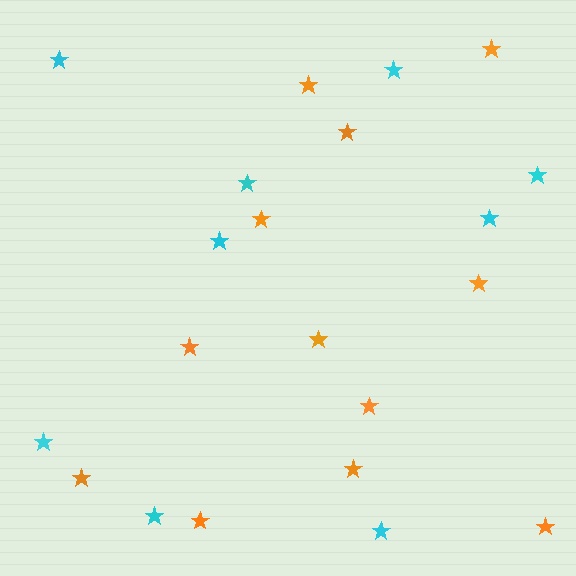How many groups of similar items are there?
There are 2 groups: one group of cyan stars (9) and one group of orange stars (12).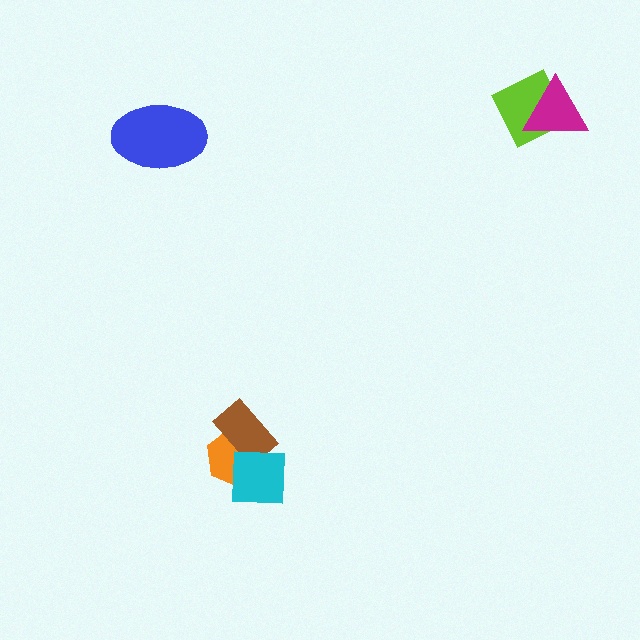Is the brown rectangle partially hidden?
Yes, it is partially covered by another shape.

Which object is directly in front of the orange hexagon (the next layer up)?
The brown rectangle is directly in front of the orange hexagon.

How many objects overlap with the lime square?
1 object overlaps with the lime square.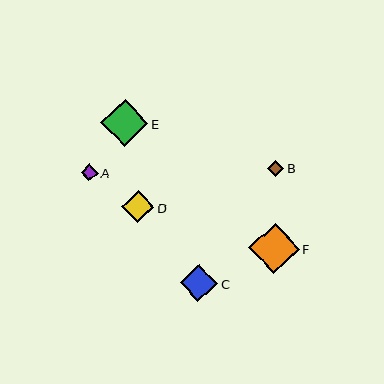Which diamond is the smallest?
Diamond B is the smallest with a size of approximately 16 pixels.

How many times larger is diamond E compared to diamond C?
Diamond E is approximately 1.3 times the size of diamond C.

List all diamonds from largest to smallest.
From largest to smallest: F, E, C, D, A, B.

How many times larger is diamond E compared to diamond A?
Diamond E is approximately 2.8 times the size of diamond A.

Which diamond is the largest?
Diamond F is the largest with a size of approximately 50 pixels.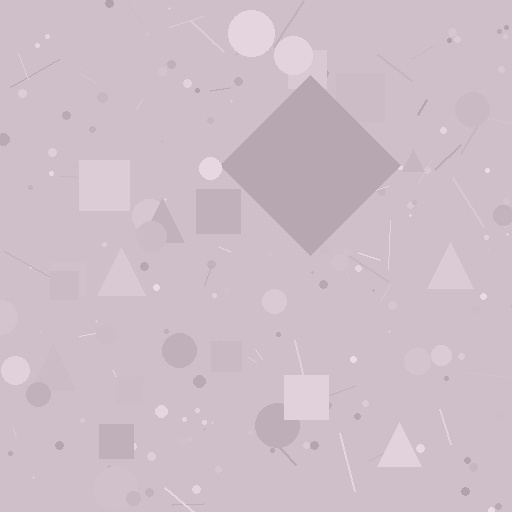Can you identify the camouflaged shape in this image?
The camouflaged shape is a diamond.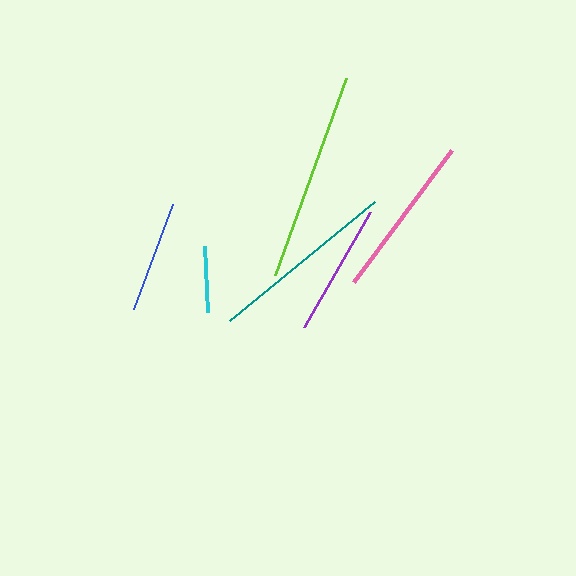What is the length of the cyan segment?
The cyan segment is approximately 66 pixels long.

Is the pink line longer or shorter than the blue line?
The pink line is longer than the blue line.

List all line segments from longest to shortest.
From longest to shortest: lime, teal, pink, purple, blue, cyan.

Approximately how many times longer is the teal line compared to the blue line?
The teal line is approximately 1.7 times the length of the blue line.